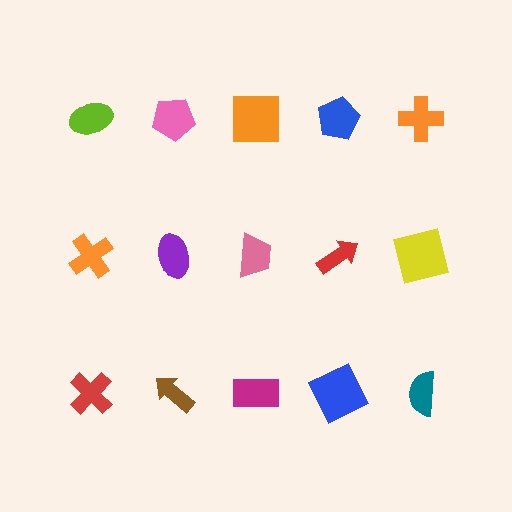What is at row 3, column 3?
A magenta rectangle.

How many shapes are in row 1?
5 shapes.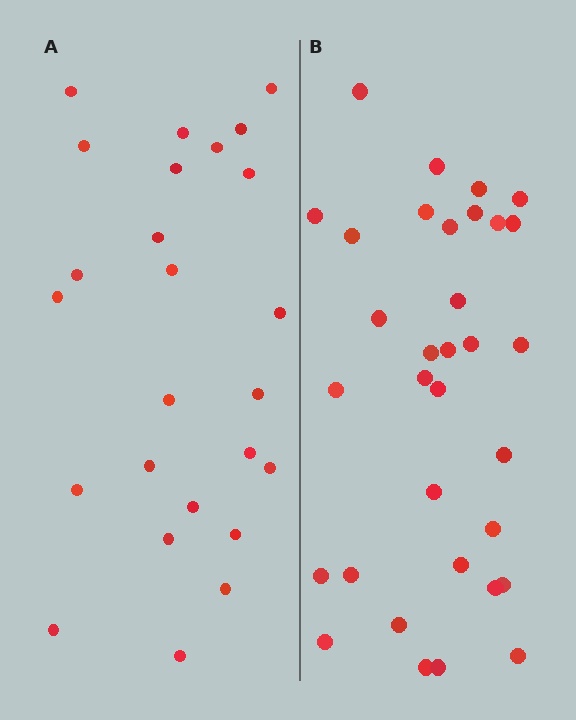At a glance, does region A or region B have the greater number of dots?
Region B (the right region) has more dots.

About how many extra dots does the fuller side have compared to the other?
Region B has roughly 8 or so more dots than region A.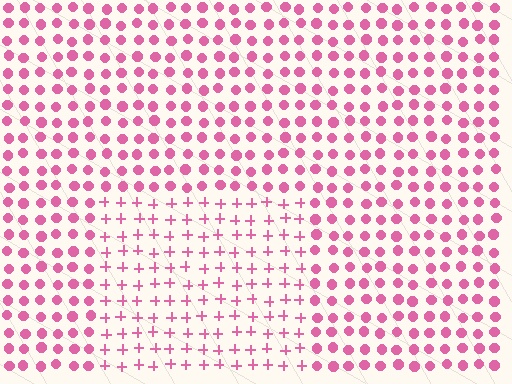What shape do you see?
I see a rectangle.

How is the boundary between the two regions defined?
The boundary is defined by a change in element shape: plus signs inside vs. circles outside. All elements share the same color and spacing.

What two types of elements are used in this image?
The image uses plus signs inside the rectangle region and circles outside it.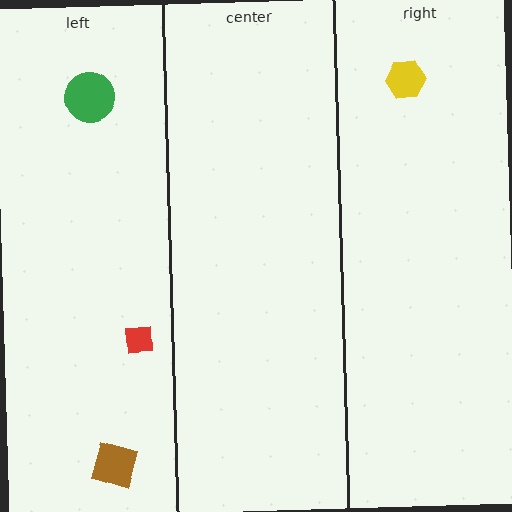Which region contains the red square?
The left region.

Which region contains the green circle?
The left region.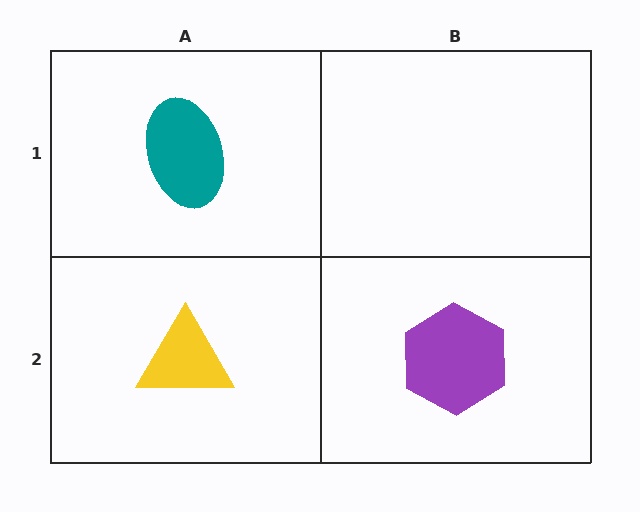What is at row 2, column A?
A yellow triangle.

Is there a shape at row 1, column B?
No, that cell is empty.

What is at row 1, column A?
A teal ellipse.